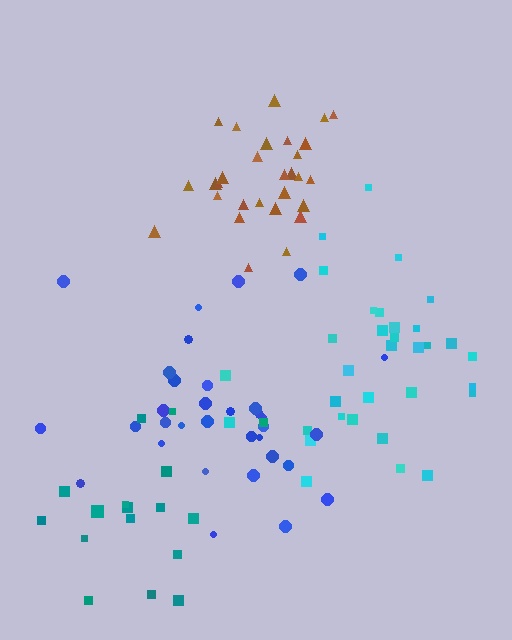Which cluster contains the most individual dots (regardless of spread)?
Cyan (33).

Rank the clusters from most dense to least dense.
brown, blue, cyan, teal.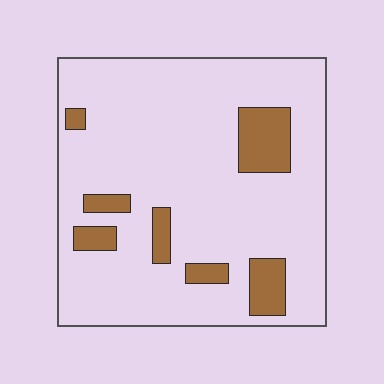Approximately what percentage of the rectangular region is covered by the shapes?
Approximately 15%.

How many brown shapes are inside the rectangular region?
7.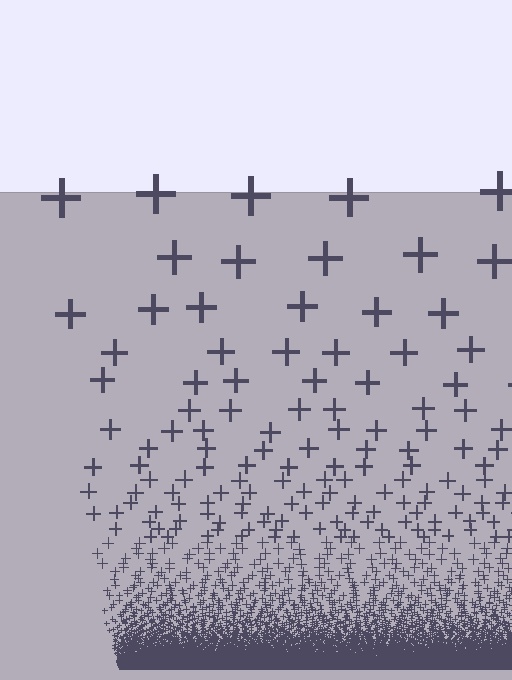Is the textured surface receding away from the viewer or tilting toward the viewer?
The surface appears to tilt toward the viewer. Texture elements get larger and sparser toward the top.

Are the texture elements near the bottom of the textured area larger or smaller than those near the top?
Smaller. The gradient is inverted — elements near the bottom are smaller and denser.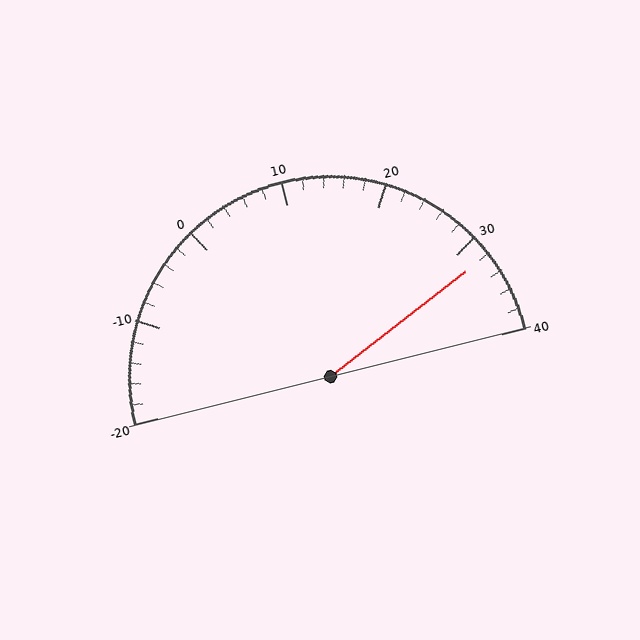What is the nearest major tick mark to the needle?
The nearest major tick mark is 30.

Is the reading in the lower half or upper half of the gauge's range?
The reading is in the upper half of the range (-20 to 40).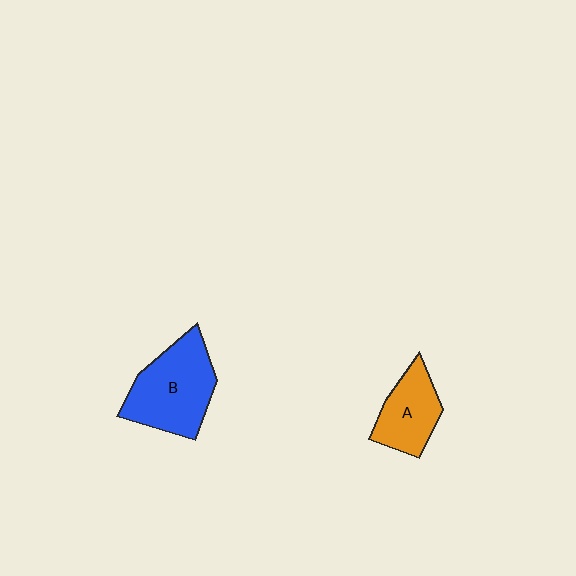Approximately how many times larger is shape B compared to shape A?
Approximately 1.5 times.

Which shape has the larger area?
Shape B (blue).